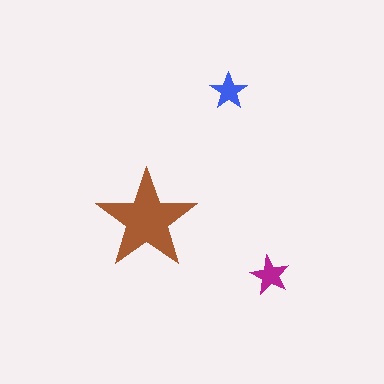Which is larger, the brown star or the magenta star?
The brown one.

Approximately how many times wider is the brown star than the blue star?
About 2.5 times wider.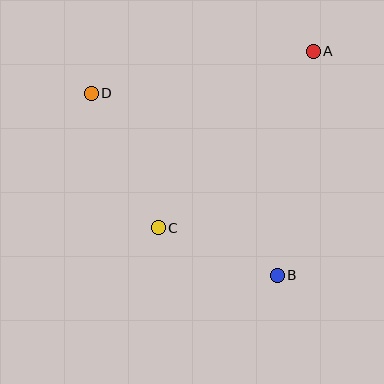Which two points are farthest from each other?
Points B and D are farthest from each other.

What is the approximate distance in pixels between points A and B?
The distance between A and B is approximately 227 pixels.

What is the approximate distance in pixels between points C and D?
The distance between C and D is approximately 150 pixels.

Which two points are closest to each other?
Points B and C are closest to each other.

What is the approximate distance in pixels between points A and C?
The distance between A and C is approximately 234 pixels.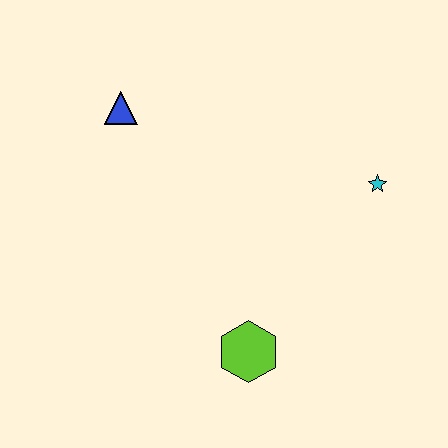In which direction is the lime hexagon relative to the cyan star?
The lime hexagon is below the cyan star.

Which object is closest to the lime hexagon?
The cyan star is closest to the lime hexagon.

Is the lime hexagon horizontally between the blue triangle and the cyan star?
Yes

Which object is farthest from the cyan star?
The blue triangle is farthest from the cyan star.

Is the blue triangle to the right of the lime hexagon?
No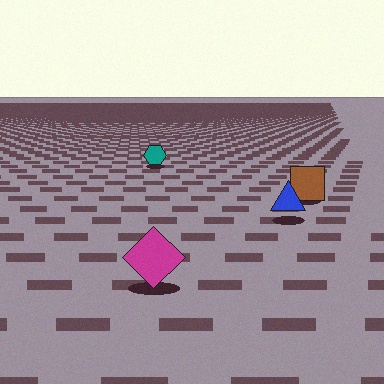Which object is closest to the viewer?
The magenta diamond is closest. The texture marks near it are larger and more spread out.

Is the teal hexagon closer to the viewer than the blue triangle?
No. The blue triangle is closer — you can tell from the texture gradient: the ground texture is coarser near it.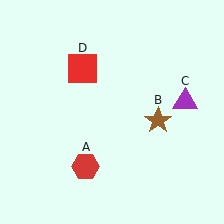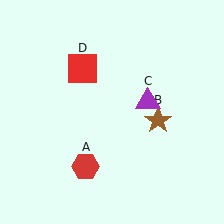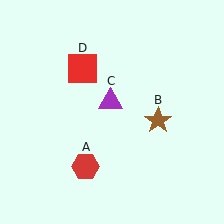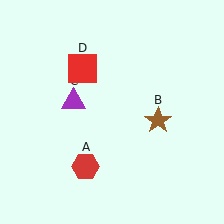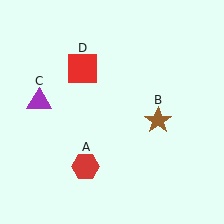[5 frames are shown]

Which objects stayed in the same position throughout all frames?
Red hexagon (object A) and brown star (object B) and red square (object D) remained stationary.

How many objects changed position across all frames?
1 object changed position: purple triangle (object C).